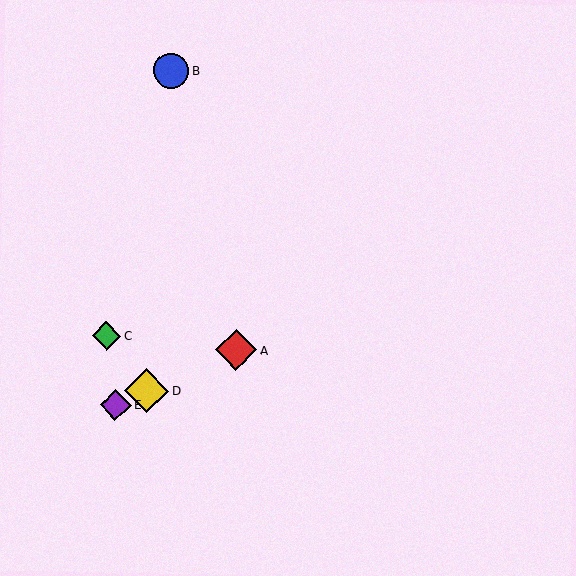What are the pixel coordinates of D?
Object D is at (147, 391).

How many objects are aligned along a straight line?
3 objects (A, D, E) are aligned along a straight line.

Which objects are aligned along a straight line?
Objects A, D, E are aligned along a straight line.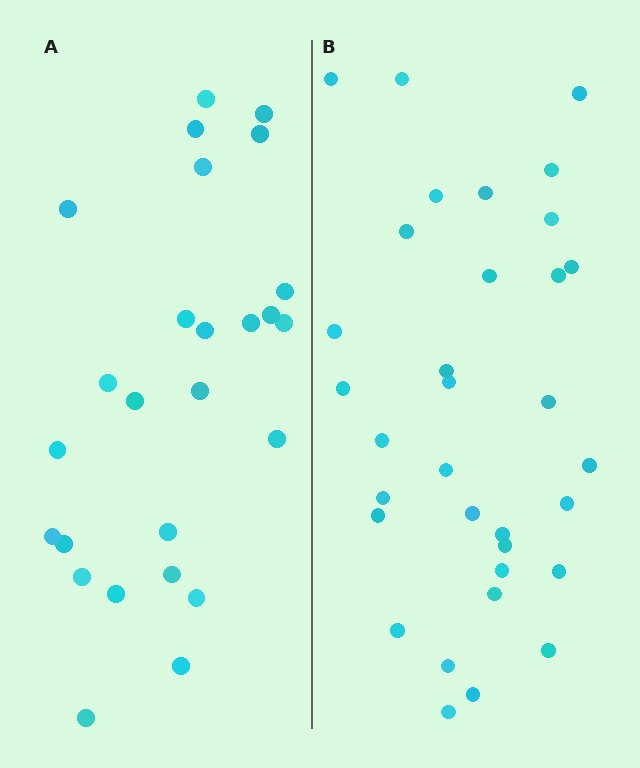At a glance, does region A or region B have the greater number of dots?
Region B (the right region) has more dots.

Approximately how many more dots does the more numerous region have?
Region B has roughly 8 or so more dots than region A.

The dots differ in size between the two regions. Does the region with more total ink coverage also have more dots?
No. Region A has more total ink coverage because its dots are larger, but region B actually contains more individual dots. Total area can be misleading — the number of items is what matters here.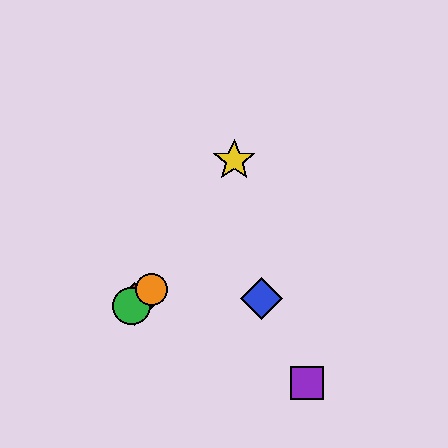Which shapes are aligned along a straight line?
The red diamond, the green circle, the orange circle are aligned along a straight line.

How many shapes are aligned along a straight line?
3 shapes (the red diamond, the green circle, the orange circle) are aligned along a straight line.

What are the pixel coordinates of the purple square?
The purple square is at (307, 383).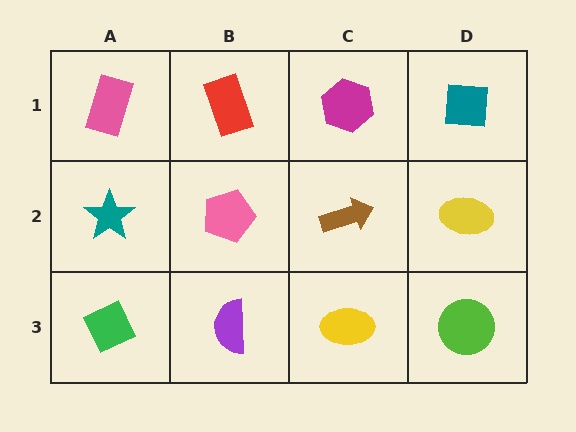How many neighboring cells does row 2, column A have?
3.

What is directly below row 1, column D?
A yellow ellipse.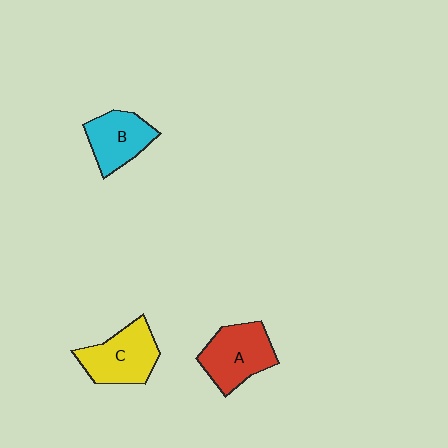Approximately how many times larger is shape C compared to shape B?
Approximately 1.2 times.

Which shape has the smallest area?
Shape B (cyan).